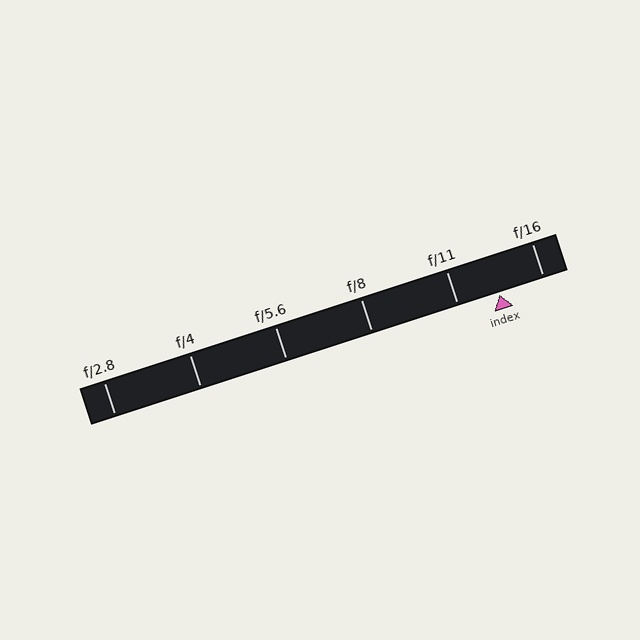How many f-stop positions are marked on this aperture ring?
There are 6 f-stop positions marked.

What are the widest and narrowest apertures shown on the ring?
The widest aperture shown is f/2.8 and the narrowest is f/16.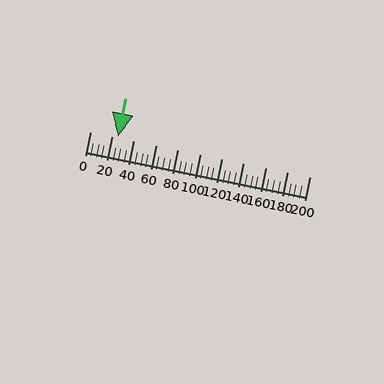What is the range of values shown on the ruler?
The ruler shows values from 0 to 200.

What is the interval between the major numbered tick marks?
The major tick marks are spaced 20 units apart.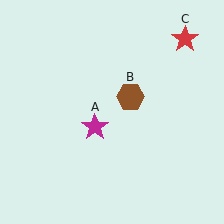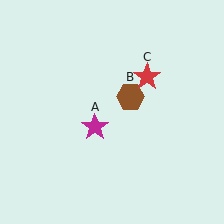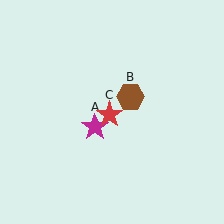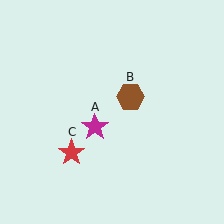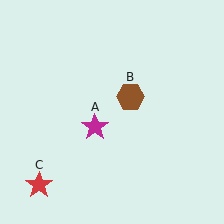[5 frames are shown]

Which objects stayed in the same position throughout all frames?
Magenta star (object A) and brown hexagon (object B) remained stationary.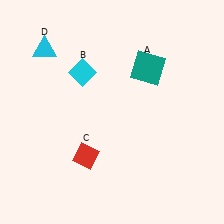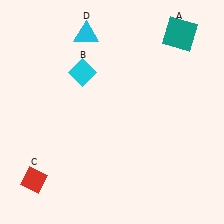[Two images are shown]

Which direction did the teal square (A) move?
The teal square (A) moved up.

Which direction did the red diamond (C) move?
The red diamond (C) moved left.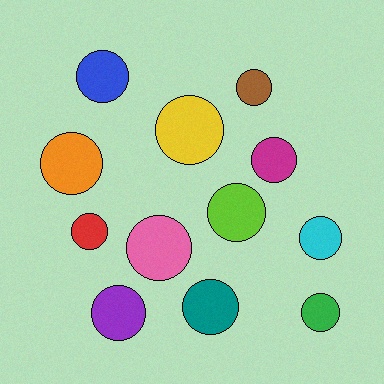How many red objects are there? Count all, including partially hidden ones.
There is 1 red object.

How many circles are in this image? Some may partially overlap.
There are 12 circles.